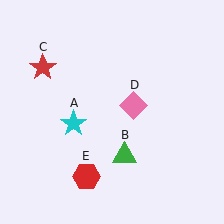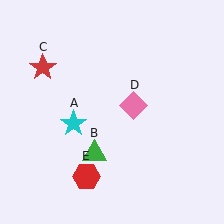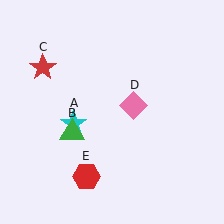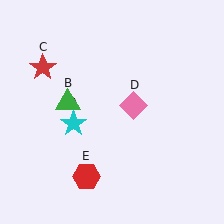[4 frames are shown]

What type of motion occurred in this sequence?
The green triangle (object B) rotated clockwise around the center of the scene.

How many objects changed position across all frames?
1 object changed position: green triangle (object B).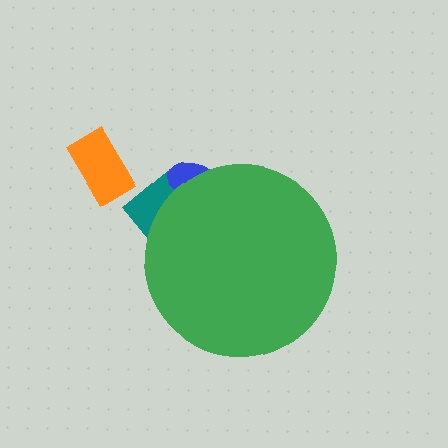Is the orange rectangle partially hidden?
No, the orange rectangle is fully visible.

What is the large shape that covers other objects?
A green circle.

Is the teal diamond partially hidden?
Yes, the teal diamond is partially hidden behind the green circle.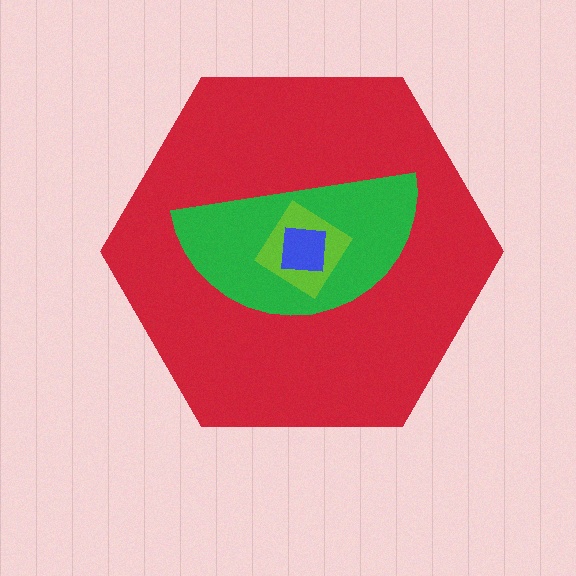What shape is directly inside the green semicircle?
The lime diamond.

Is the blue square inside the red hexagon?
Yes.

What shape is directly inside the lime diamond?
The blue square.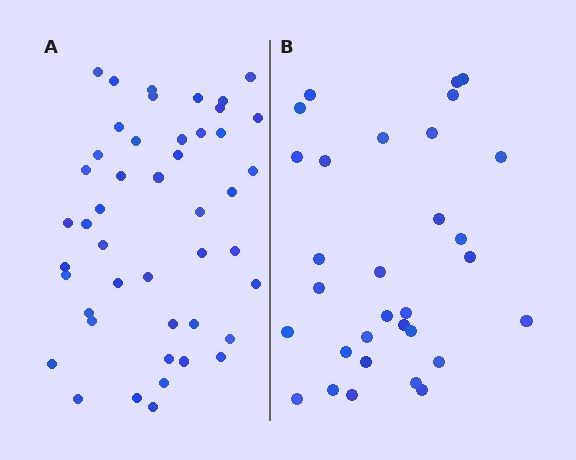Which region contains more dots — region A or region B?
Region A (the left region) has more dots.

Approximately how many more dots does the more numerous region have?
Region A has approximately 15 more dots than region B.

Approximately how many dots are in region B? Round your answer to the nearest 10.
About 30 dots. (The exact count is 31, which rounds to 30.)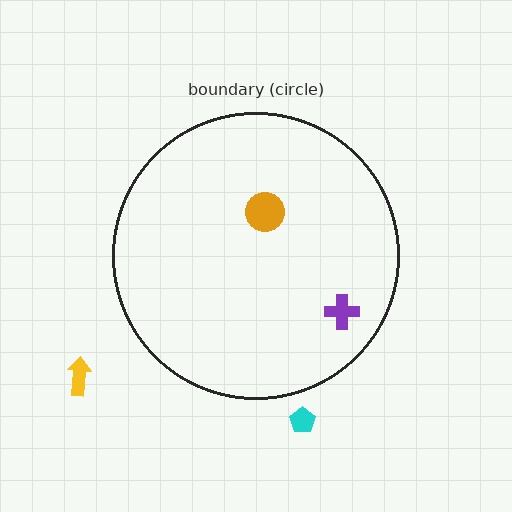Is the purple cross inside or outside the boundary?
Inside.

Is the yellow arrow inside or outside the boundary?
Outside.